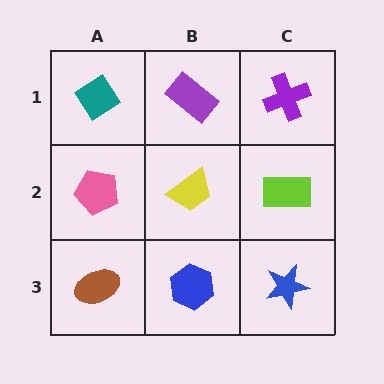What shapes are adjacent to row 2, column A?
A teal diamond (row 1, column A), a brown ellipse (row 3, column A), a yellow trapezoid (row 2, column B).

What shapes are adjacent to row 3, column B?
A yellow trapezoid (row 2, column B), a brown ellipse (row 3, column A), a blue star (row 3, column C).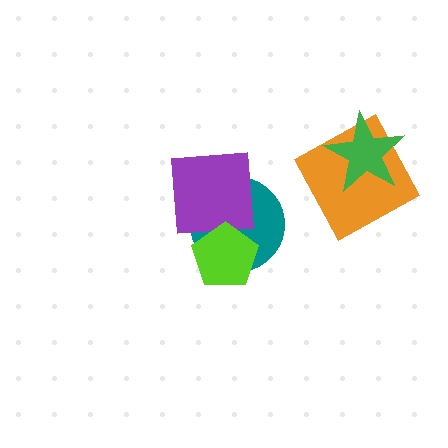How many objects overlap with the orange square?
1 object overlaps with the orange square.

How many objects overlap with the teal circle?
2 objects overlap with the teal circle.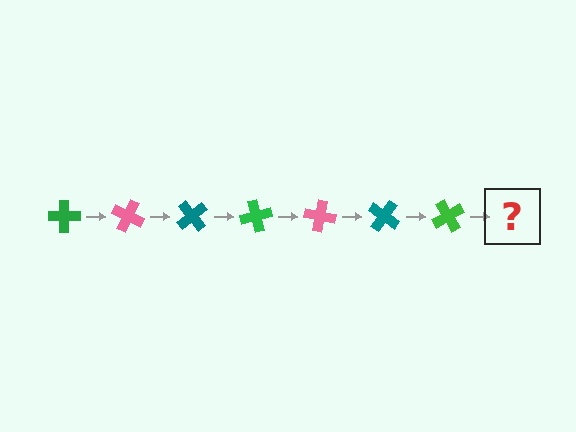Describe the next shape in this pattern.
It should be a pink cross, rotated 175 degrees from the start.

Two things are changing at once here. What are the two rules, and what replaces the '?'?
The two rules are that it rotates 25 degrees each step and the color cycles through green, pink, and teal. The '?' should be a pink cross, rotated 175 degrees from the start.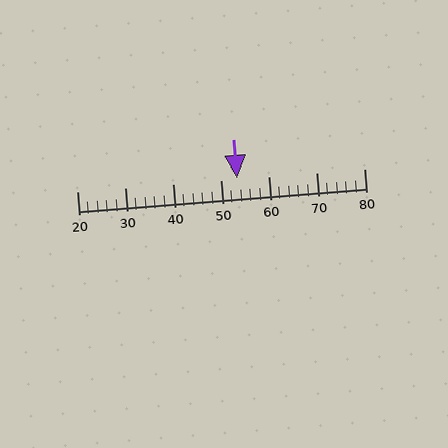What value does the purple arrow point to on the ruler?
The purple arrow points to approximately 54.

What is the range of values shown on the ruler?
The ruler shows values from 20 to 80.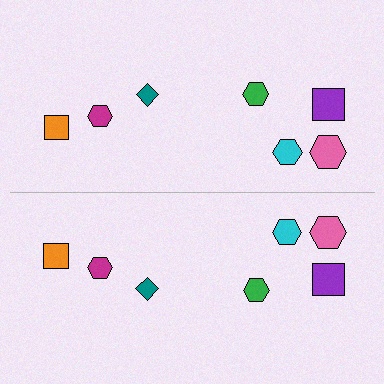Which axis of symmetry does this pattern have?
The pattern has a horizontal axis of symmetry running through the center of the image.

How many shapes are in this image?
There are 14 shapes in this image.